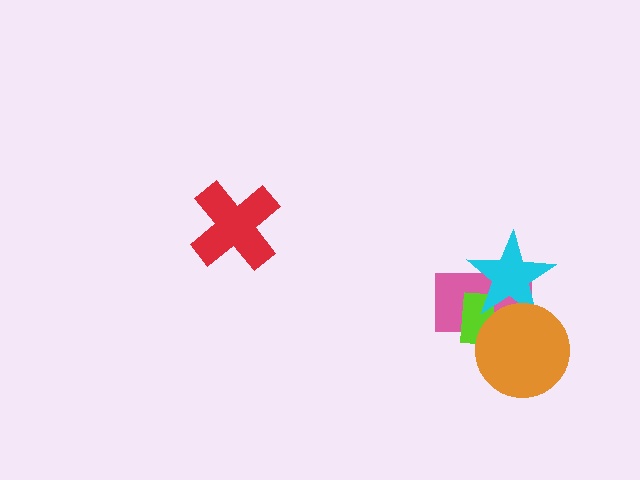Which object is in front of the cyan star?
The orange circle is in front of the cyan star.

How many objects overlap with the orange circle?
3 objects overlap with the orange circle.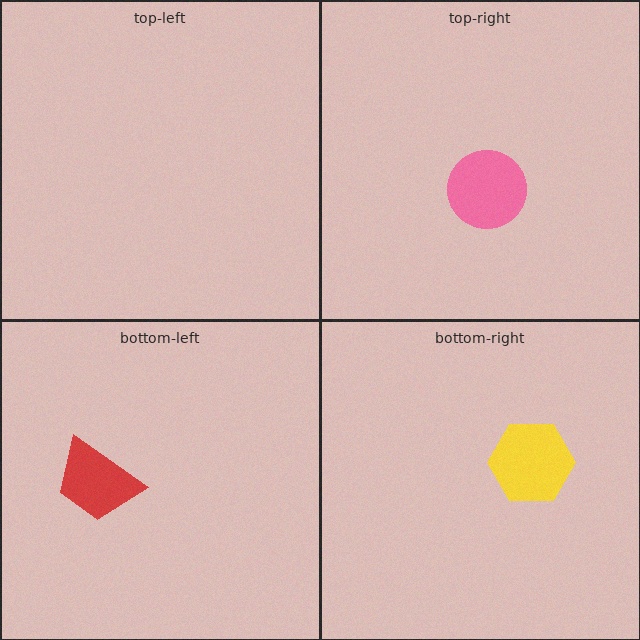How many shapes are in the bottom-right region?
1.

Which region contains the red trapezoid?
The bottom-left region.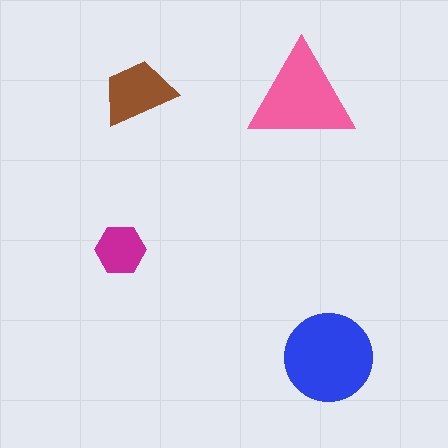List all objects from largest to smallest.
The blue circle, the pink triangle, the brown trapezoid, the magenta hexagon.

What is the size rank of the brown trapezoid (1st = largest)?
3rd.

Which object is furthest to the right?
The blue circle is rightmost.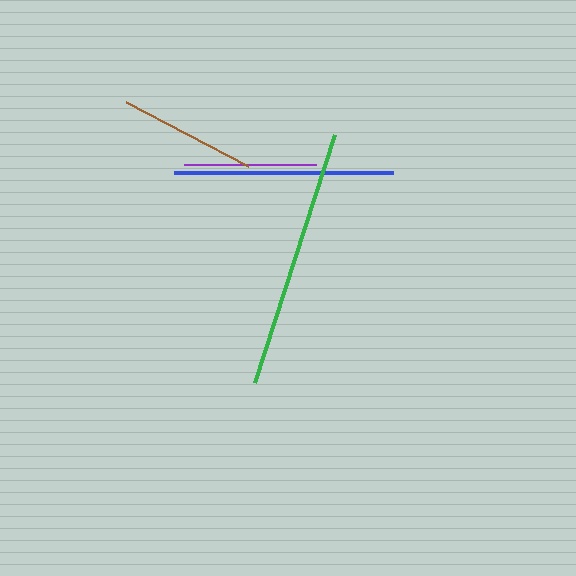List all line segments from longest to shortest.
From longest to shortest: green, blue, brown, purple.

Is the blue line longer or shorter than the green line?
The green line is longer than the blue line.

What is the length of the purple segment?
The purple segment is approximately 131 pixels long.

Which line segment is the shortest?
The purple line is the shortest at approximately 131 pixels.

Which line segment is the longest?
The green line is the longest at approximately 260 pixels.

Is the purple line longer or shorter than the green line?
The green line is longer than the purple line.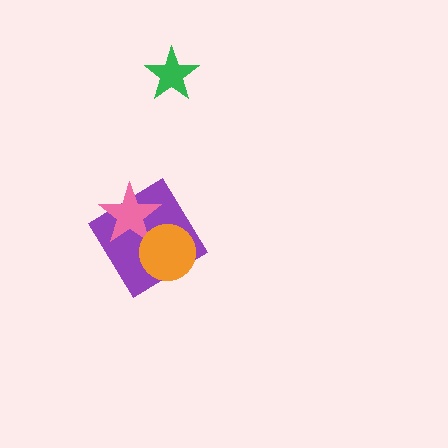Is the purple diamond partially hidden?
Yes, it is partially covered by another shape.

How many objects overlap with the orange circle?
2 objects overlap with the orange circle.